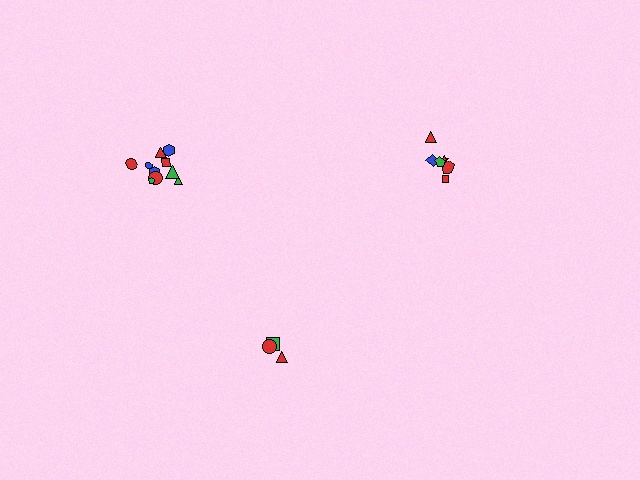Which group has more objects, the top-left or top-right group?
The top-left group.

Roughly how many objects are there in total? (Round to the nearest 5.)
Roughly 20 objects in total.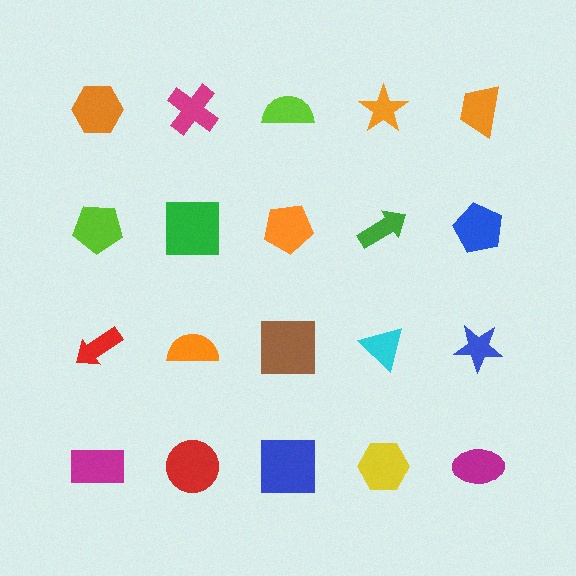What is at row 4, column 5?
A magenta ellipse.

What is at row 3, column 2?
An orange semicircle.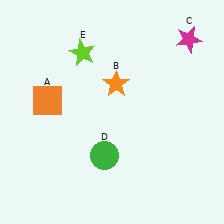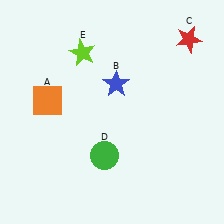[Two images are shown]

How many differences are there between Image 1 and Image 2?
There are 2 differences between the two images.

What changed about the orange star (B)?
In Image 1, B is orange. In Image 2, it changed to blue.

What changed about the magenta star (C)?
In Image 1, C is magenta. In Image 2, it changed to red.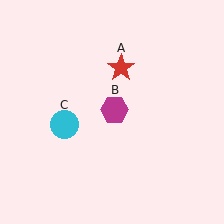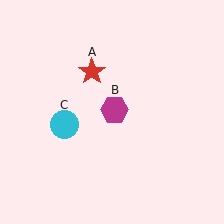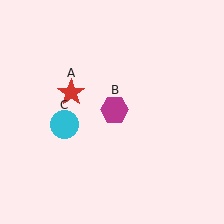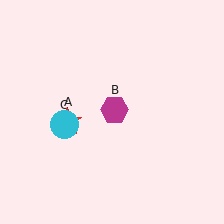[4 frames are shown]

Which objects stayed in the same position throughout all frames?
Magenta hexagon (object B) and cyan circle (object C) remained stationary.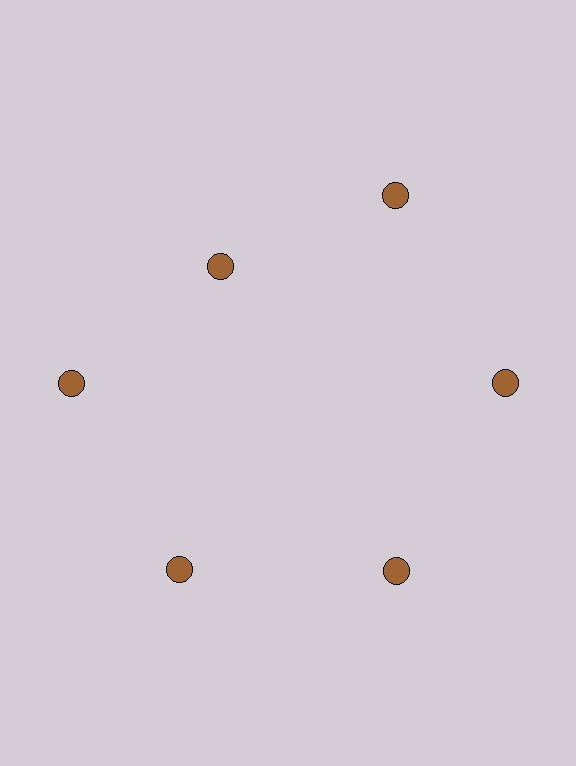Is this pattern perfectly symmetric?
No. The 6 brown circles are arranged in a ring, but one element near the 11 o'clock position is pulled inward toward the center, breaking the 6-fold rotational symmetry.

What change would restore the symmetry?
The symmetry would be restored by moving it outward, back onto the ring so that all 6 circles sit at equal angles and equal distance from the center.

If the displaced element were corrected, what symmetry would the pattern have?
It would have 6-fold rotational symmetry — the pattern would map onto itself every 60 degrees.